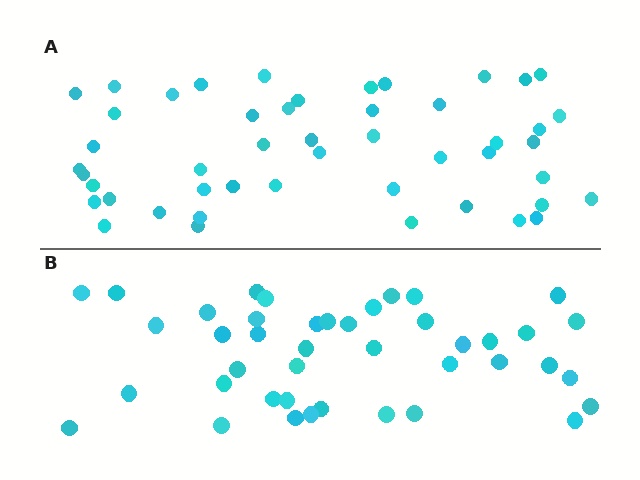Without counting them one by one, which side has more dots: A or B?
Region A (the top region) has more dots.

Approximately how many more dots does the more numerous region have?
Region A has about 6 more dots than region B.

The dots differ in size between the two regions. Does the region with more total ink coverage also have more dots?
No. Region B has more total ink coverage because its dots are larger, but region A actually contains more individual dots. Total area can be misleading — the number of items is what matters here.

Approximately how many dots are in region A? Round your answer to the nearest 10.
About 50 dots. (The exact count is 48, which rounds to 50.)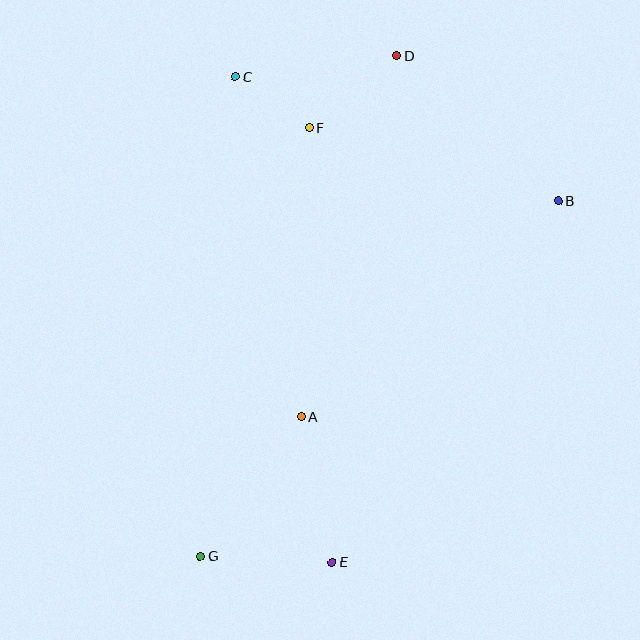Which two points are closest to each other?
Points C and F are closest to each other.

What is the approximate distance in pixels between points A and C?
The distance between A and C is approximately 346 pixels.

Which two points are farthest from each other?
Points D and G are farthest from each other.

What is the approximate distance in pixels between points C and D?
The distance between C and D is approximately 162 pixels.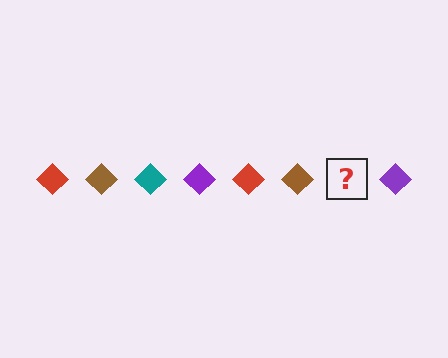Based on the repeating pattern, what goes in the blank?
The blank should be a teal diamond.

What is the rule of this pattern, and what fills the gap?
The rule is that the pattern cycles through red, brown, teal, purple diamonds. The gap should be filled with a teal diamond.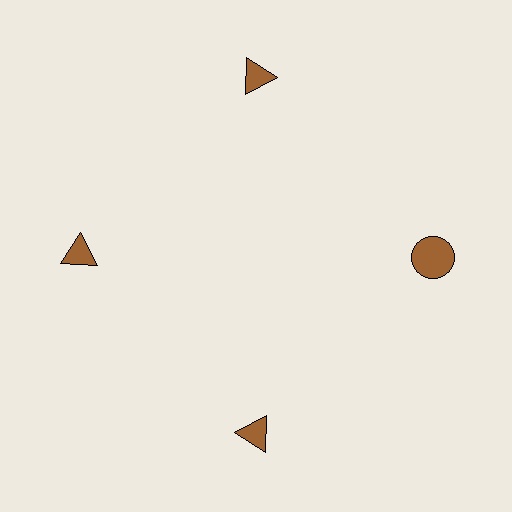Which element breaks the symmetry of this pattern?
The brown circle at roughly the 3 o'clock position breaks the symmetry. All other shapes are brown triangles.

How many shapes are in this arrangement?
There are 4 shapes arranged in a ring pattern.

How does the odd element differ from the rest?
It has a different shape: circle instead of triangle.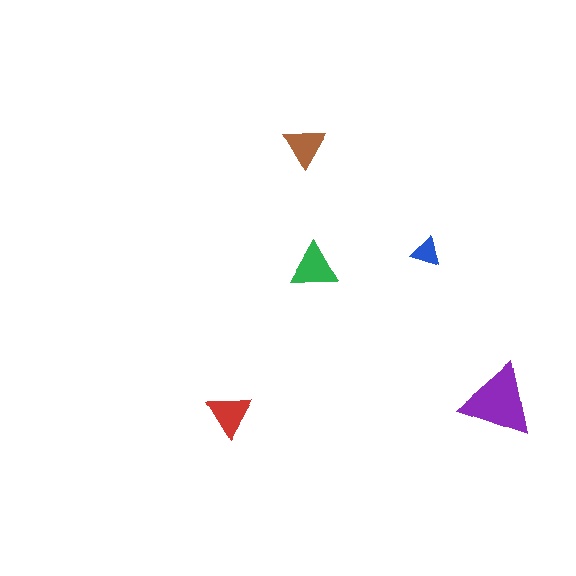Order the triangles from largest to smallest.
the purple one, the green one, the red one, the brown one, the blue one.